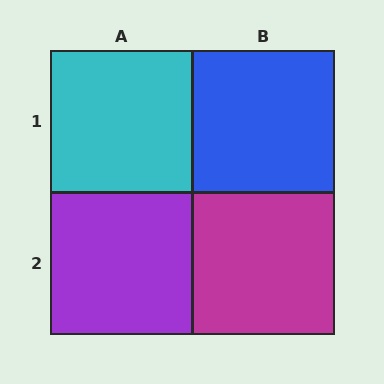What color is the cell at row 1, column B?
Blue.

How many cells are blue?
1 cell is blue.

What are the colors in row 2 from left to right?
Purple, magenta.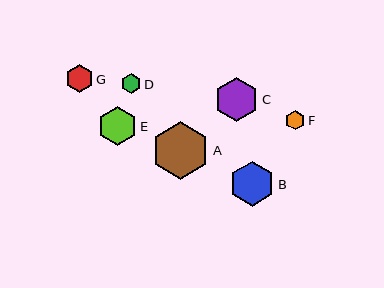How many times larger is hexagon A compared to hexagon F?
Hexagon A is approximately 2.9 times the size of hexagon F.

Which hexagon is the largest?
Hexagon A is the largest with a size of approximately 58 pixels.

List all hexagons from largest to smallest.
From largest to smallest: A, B, C, E, G, F, D.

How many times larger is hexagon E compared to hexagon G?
Hexagon E is approximately 1.4 times the size of hexagon G.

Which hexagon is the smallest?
Hexagon D is the smallest with a size of approximately 20 pixels.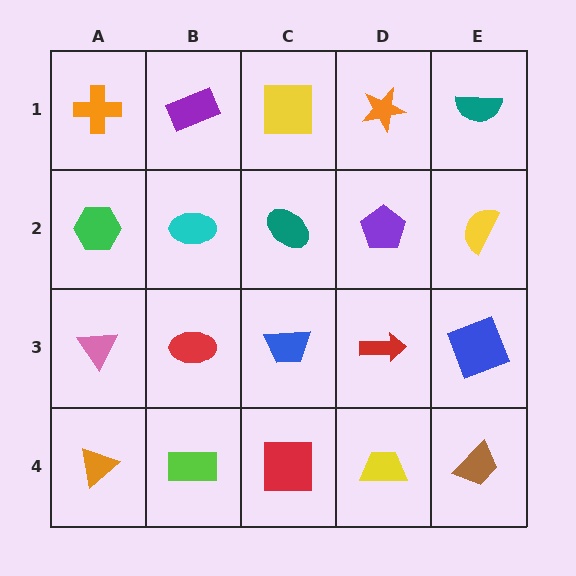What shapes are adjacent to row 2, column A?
An orange cross (row 1, column A), a pink triangle (row 3, column A), a cyan ellipse (row 2, column B).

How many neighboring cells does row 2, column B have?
4.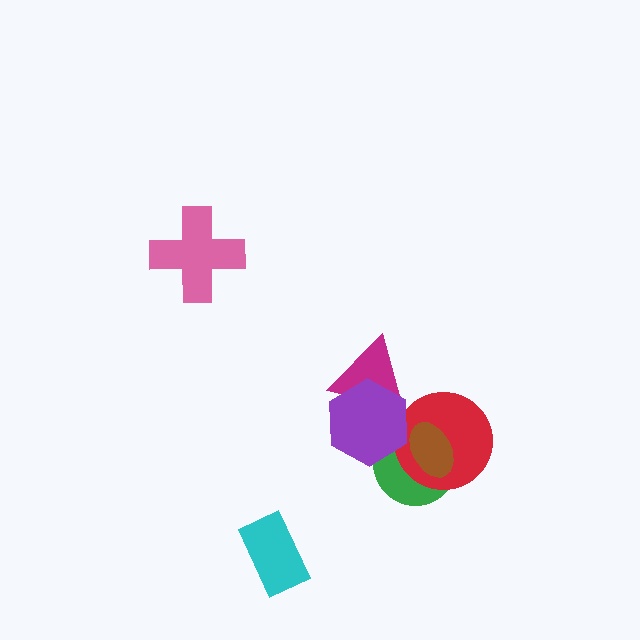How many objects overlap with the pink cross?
0 objects overlap with the pink cross.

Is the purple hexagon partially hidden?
No, no other shape covers it.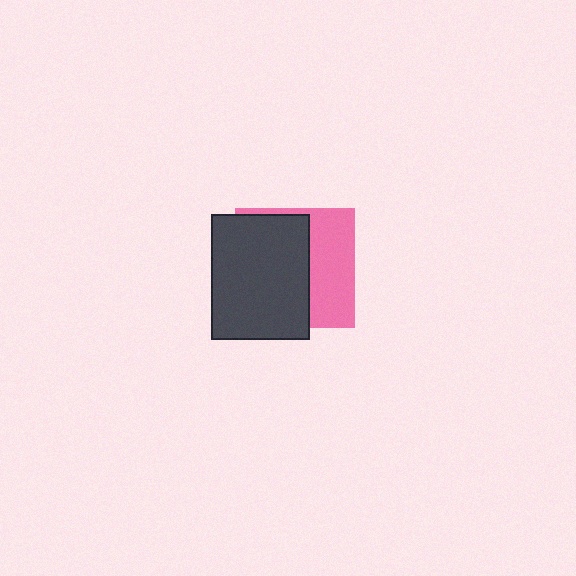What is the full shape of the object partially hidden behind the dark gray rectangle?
The partially hidden object is a pink square.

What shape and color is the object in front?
The object in front is a dark gray rectangle.